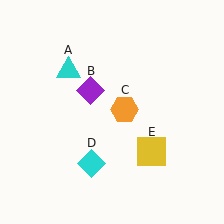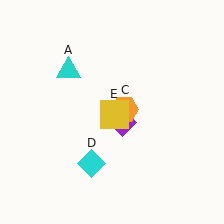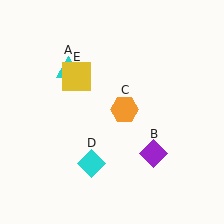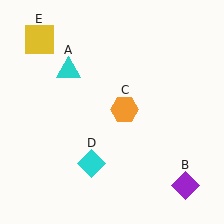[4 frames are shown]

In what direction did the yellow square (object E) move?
The yellow square (object E) moved up and to the left.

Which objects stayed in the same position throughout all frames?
Cyan triangle (object A) and orange hexagon (object C) and cyan diamond (object D) remained stationary.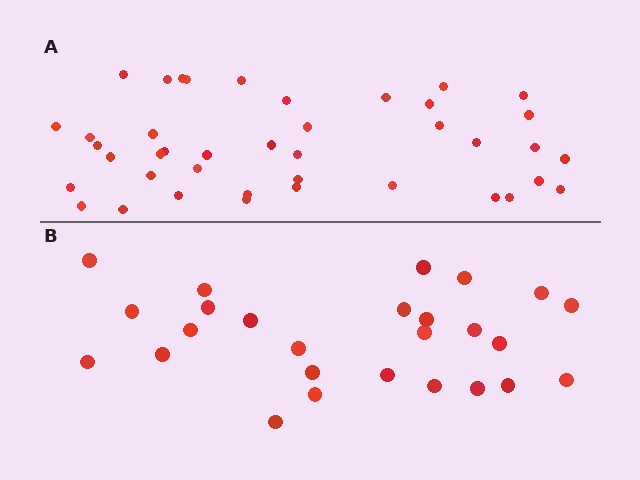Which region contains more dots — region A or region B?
Region A (the top region) has more dots.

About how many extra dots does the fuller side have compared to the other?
Region A has approximately 15 more dots than region B.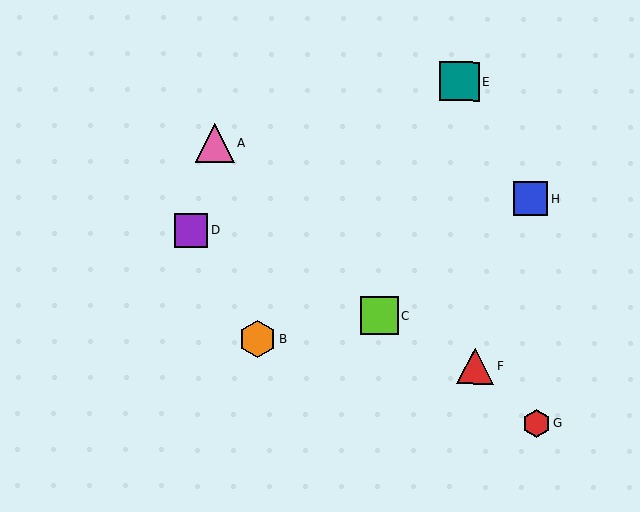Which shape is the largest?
The teal square (labeled E) is the largest.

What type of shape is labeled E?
Shape E is a teal square.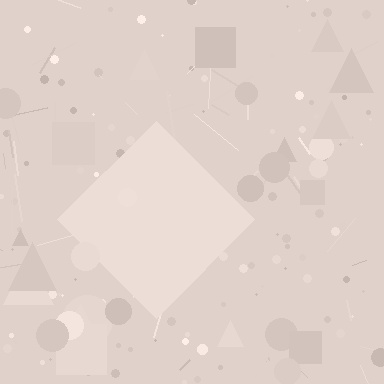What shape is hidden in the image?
A diamond is hidden in the image.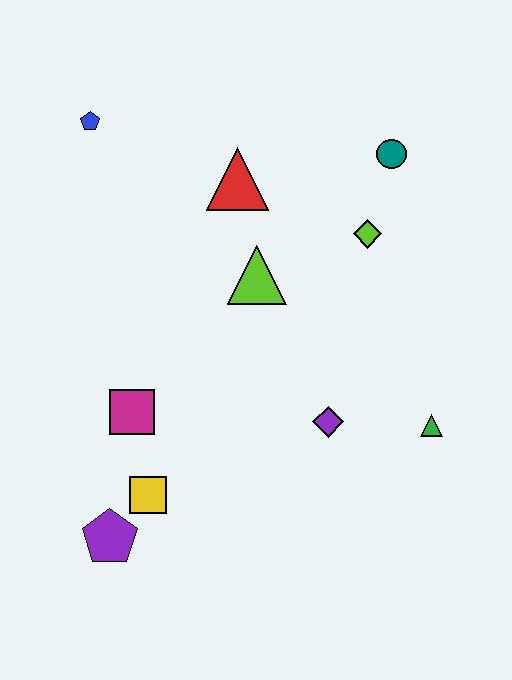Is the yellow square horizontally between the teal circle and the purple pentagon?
Yes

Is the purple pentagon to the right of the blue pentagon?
Yes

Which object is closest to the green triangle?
The purple diamond is closest to the green triangle.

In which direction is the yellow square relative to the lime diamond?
The yellow square is below the lime diamond.